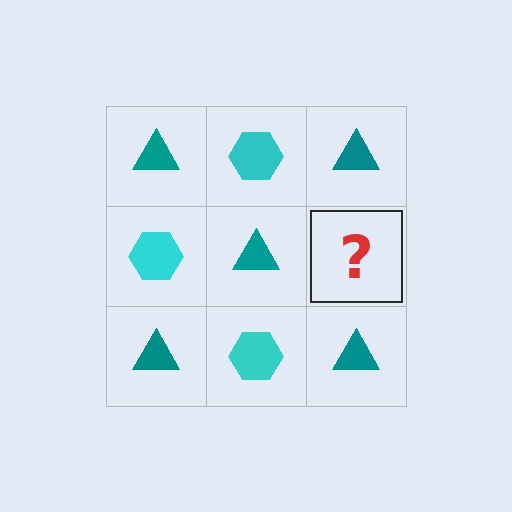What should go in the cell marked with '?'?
The missing cell should contain a cyan hexagon.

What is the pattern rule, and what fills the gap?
The rule is that it alternates teal triangle and cyan hexagon in a checkerboard pattern. The gap should be filled with a cyan hexagon.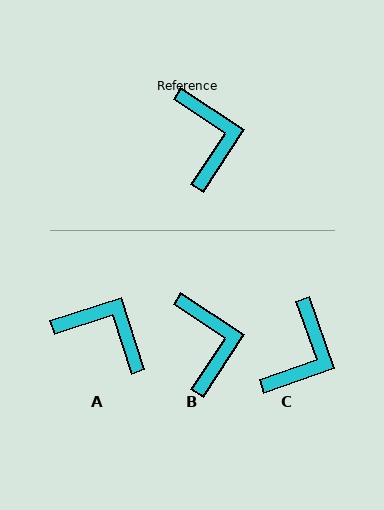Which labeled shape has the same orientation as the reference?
B.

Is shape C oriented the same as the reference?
No, it is off by about 37 degrees.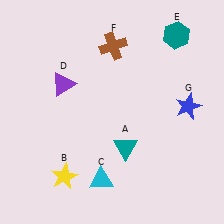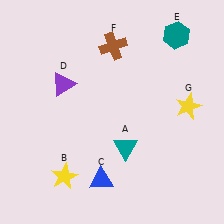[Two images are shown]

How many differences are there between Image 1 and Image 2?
There are 2 differences between the two images.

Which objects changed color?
C changed from cyan to blue. G changed from blue to yellow.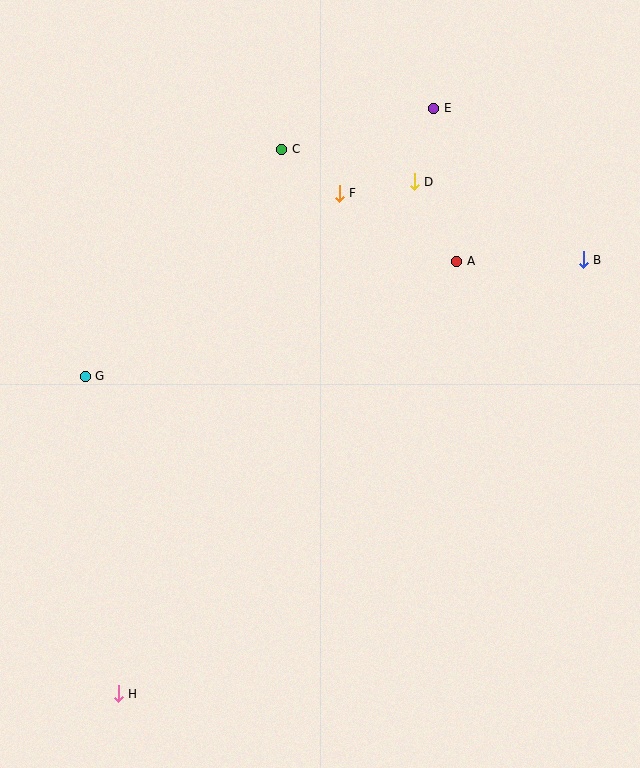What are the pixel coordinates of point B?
Point B is at (583, 260).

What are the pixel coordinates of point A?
Point A is at (457, 261).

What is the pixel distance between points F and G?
The distance between F and G is 313 pixels.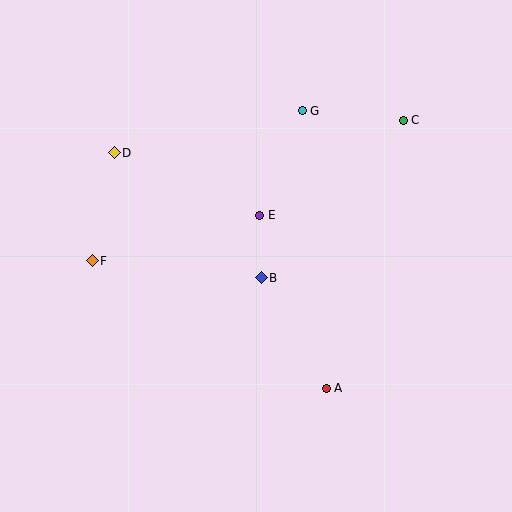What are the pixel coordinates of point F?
Point F is at (92, 261).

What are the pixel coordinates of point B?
Point B is at (261, 278).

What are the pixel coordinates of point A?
Point A is at (326, 388).